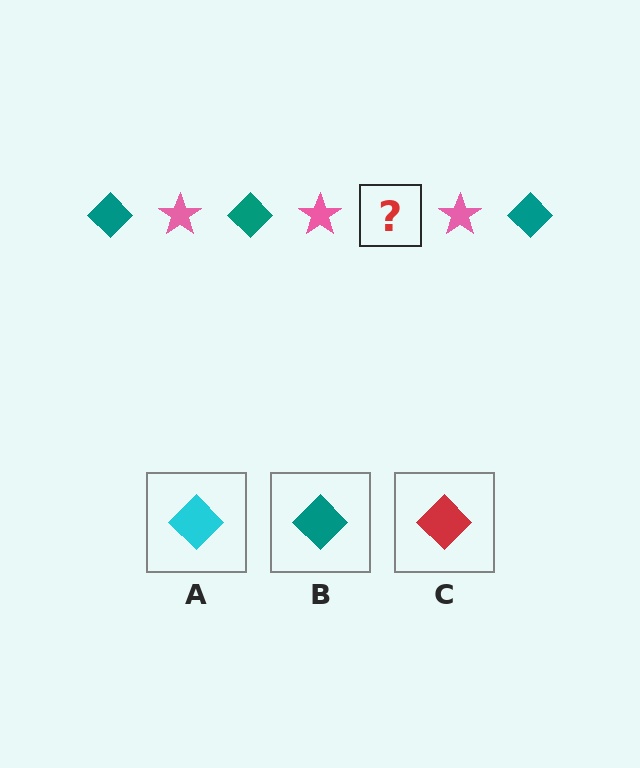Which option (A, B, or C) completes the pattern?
B.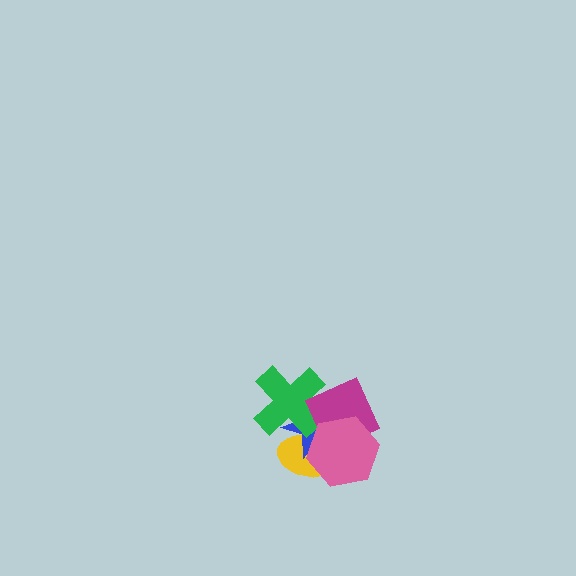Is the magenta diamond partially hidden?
Yes, it is partially covered by another shape.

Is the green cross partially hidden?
Yes, it is partially covered by another shape.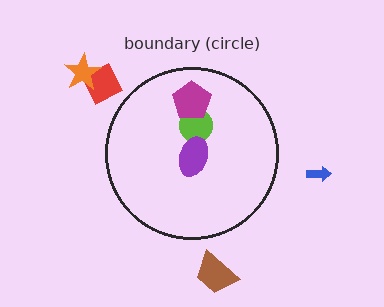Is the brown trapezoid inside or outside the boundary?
Outside.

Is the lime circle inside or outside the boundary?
Inside.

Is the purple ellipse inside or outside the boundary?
Inside.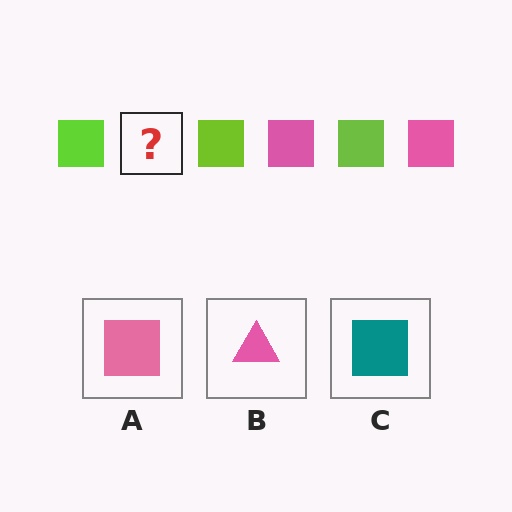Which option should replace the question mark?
Option A.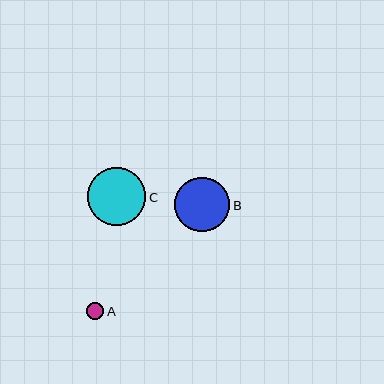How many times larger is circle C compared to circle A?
Circle C is approximately 3.5 times the size of circle A.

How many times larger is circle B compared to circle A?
Circle B is approximately 3.3 times the size of circle A.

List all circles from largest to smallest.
From largest to smallest: C, B, A.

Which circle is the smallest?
Circle A is the smallest with a size of approximately 17 pixels.